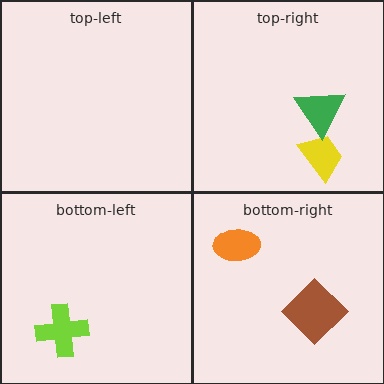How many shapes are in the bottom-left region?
1.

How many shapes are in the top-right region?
2.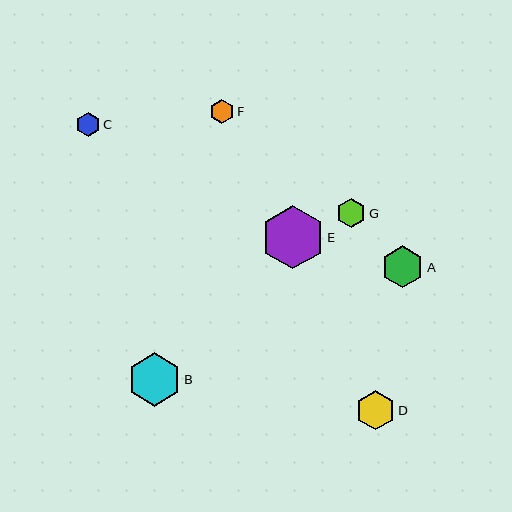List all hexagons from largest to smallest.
From largest to smallest: E, B, A, D, G, F, C.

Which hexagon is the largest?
Hexagon E is the largest with a size of approximately 64 pixels.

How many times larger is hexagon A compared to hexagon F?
Hexagon A is approximately 1.7 times the size of hexagon F.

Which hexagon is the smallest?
Hexagon C is the smallest with a size of approximately 24 pixels.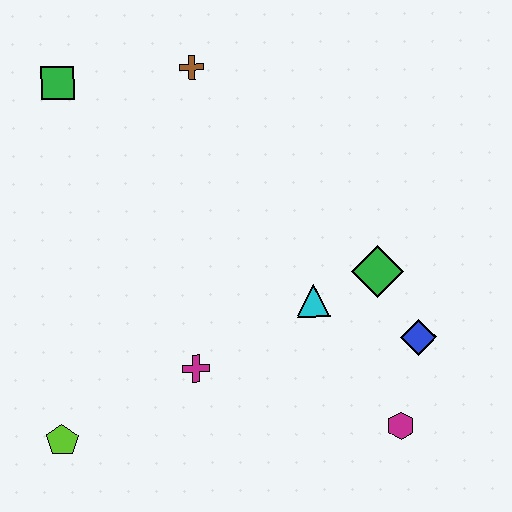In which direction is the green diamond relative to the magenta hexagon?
The green diamond is above the magenta hexagon.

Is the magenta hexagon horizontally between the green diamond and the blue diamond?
Yes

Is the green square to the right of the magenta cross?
No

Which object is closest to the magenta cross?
The cyan triangle is closest to the magenta cross.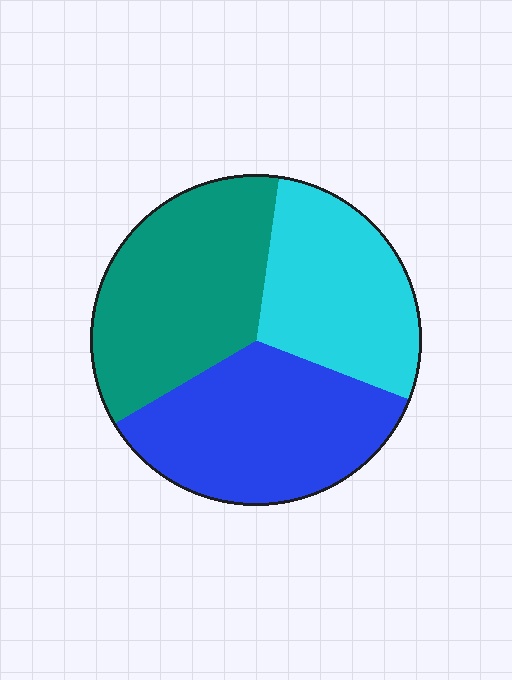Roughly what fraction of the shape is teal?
Teal covers 36% of the shape.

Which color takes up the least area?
Cyan, at roughly 30%.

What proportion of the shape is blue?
Blue takes up between a quarter and a half of the shape.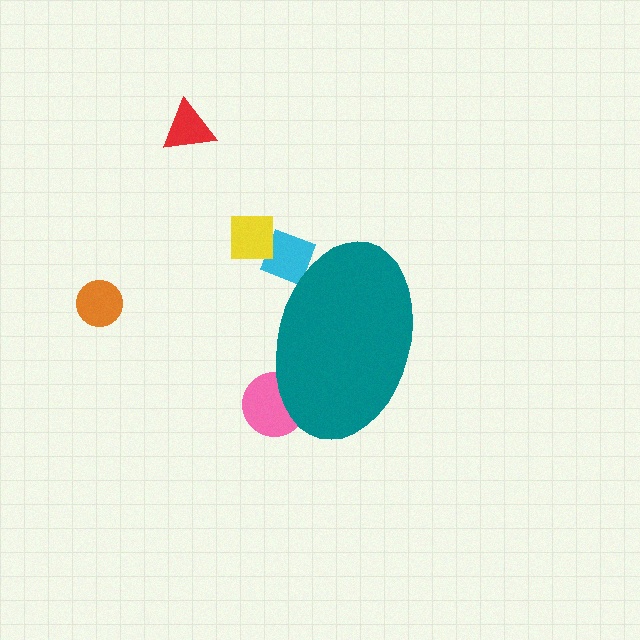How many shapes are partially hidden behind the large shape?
2 shapes are partially hidden.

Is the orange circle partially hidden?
No, the orange circle is fully visible.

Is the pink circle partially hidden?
Yes, the pink circle is partially hidden behind the teal ellipse.